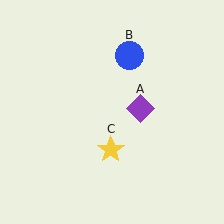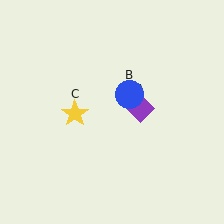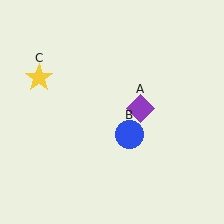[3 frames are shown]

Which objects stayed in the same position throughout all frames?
Purple diamond (object A) remained stationary.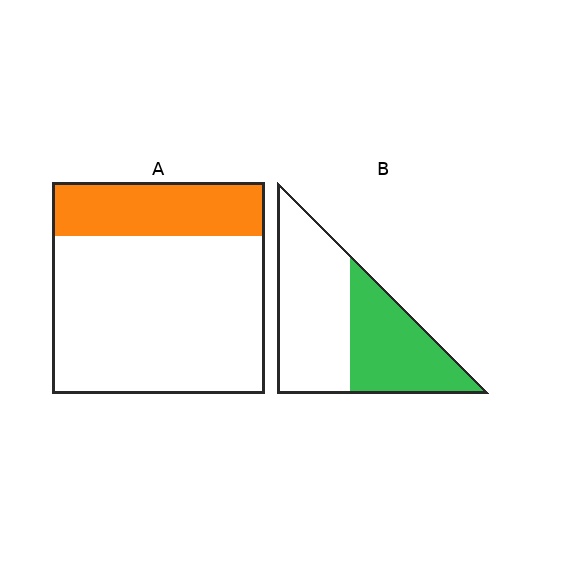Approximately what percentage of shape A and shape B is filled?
A is approximately 25% and B is approximately 45%.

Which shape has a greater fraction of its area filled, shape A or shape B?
Shape B.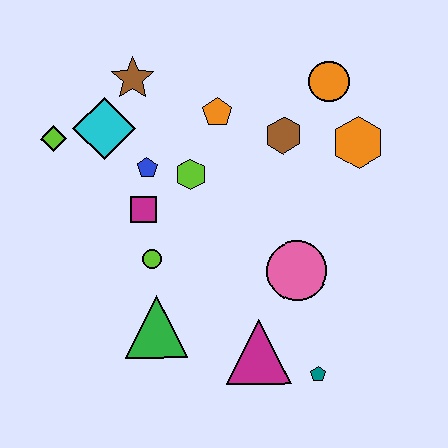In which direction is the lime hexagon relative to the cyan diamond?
The lime hexagon is to the right of the cyan diamond.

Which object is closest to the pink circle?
The magenta triangle is closest to the pink circle.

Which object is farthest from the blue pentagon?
The teal pentagon is farthest from the blue pentagon.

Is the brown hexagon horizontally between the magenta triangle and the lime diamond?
No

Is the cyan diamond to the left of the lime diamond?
No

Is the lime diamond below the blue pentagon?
No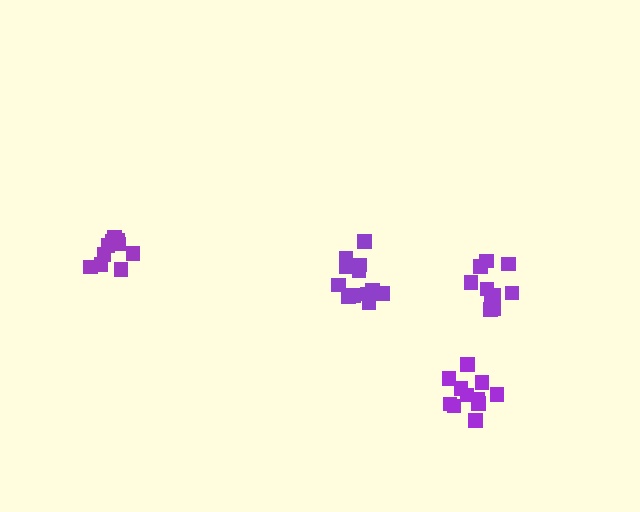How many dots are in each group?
Group 1: 11 dots, Group 2: 12 dots, Group 3: 11 dots, Group 4: 10 dots (44 total).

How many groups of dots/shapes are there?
There are 4 groups.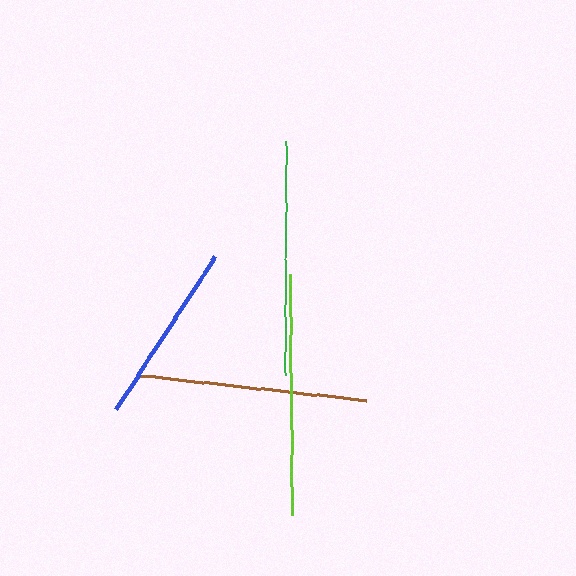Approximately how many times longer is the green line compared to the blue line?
The green line is approximately 1.3 times the length of the blue line.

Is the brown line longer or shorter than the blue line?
The brown line is longer than the blue line.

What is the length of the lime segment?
The lime segment is approximately 240 pixels long.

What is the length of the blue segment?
The blue segment is approximately 183 pixels long.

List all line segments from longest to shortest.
From longest to shortest: lime, green, brown, blue.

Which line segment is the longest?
The lime line is the longest at approximately 240 pixels.